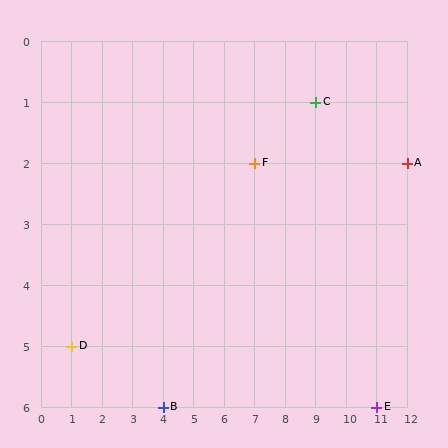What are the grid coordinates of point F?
Point F is at grid coordinates (7, 2).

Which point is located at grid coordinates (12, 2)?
Point A is at (12, 2).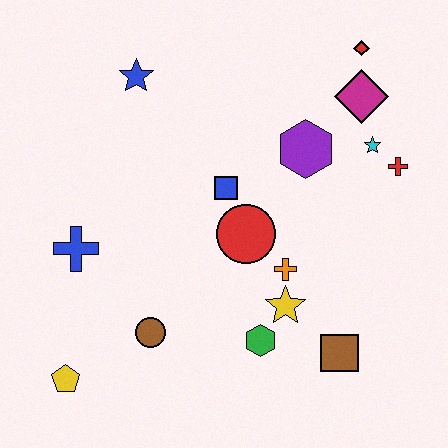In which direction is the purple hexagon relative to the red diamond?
The purple hexagon is below the red diamond.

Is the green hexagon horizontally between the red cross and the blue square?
Yes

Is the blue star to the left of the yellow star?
Yes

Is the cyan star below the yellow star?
No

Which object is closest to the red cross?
The cyan star is closest to the red cross.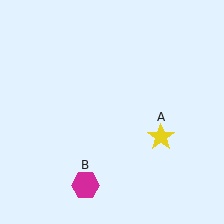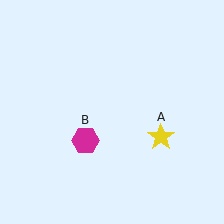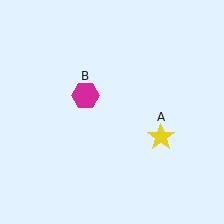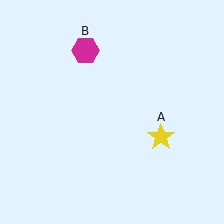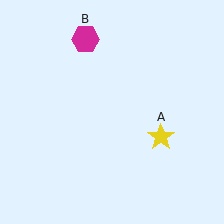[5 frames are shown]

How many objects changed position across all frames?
1 object changed position: magenta hexagon (object B).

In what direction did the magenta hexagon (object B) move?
The magenta hexagon (object B) moved up.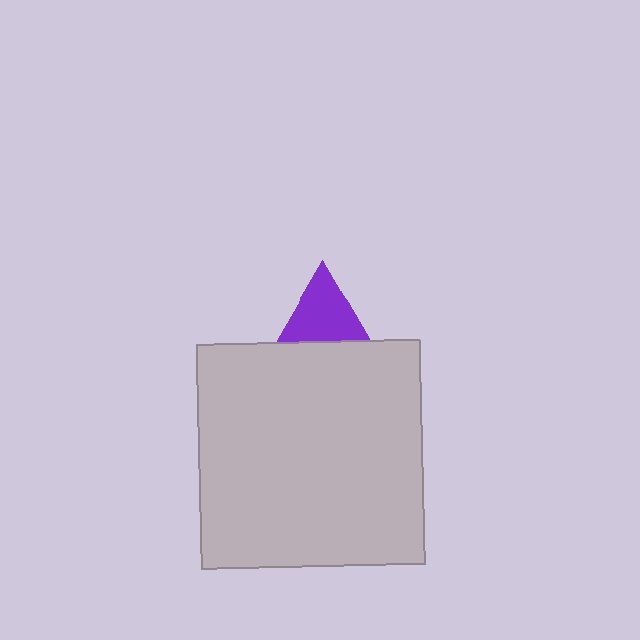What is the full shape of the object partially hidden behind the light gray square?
The partially hidden object is a purple triangle.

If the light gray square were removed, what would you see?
You would see the complete purple triangle.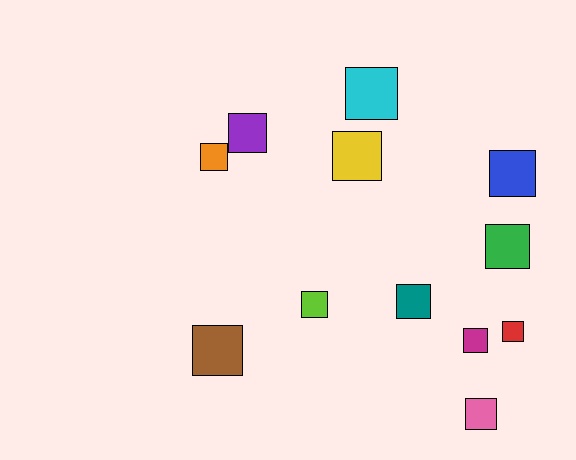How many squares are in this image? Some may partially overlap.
There are 12 squares.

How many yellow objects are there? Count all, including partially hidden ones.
There is 1 yellow object.